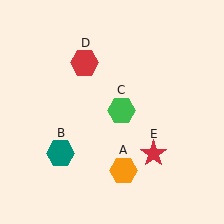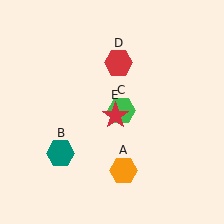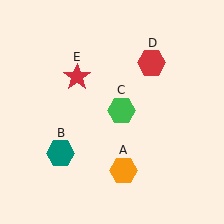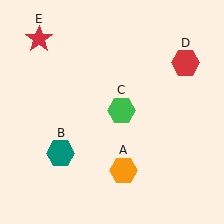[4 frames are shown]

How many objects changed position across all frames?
2 objects changed position: red hexagon (object D), red star (object E).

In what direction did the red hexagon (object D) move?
The red hexagon (object D) moved right.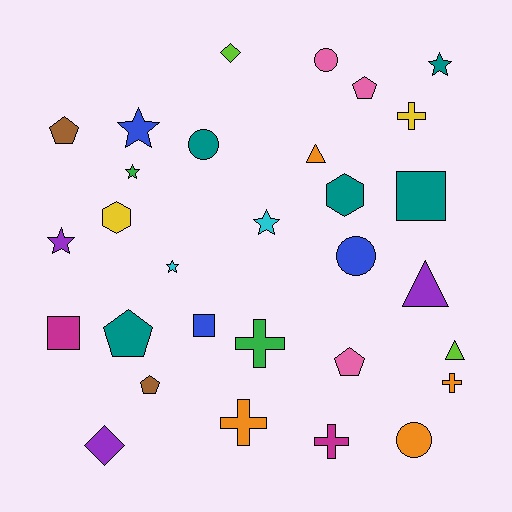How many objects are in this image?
There are 30 objects.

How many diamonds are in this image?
There are 2 diamonds.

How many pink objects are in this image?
There are 3 pink objects.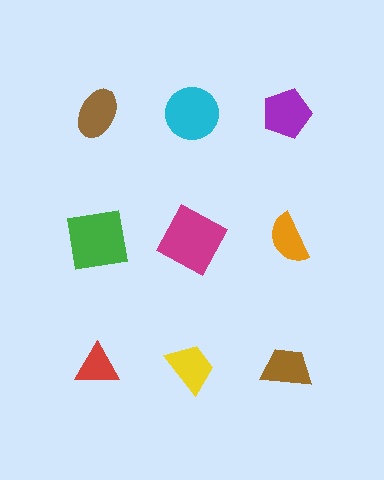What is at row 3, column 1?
A red triangle.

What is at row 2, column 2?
A magenta square.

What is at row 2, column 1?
A green square.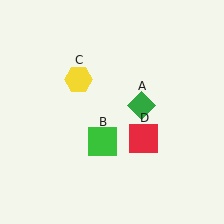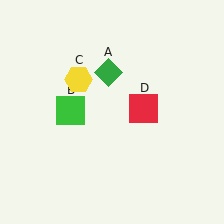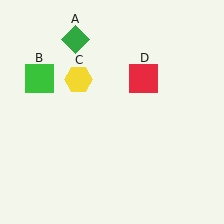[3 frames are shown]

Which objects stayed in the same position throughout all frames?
Yellow hexagon (object C) remained stationary.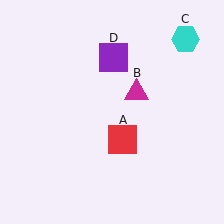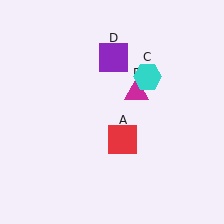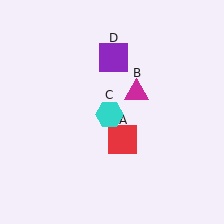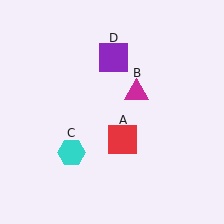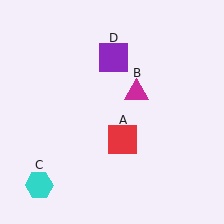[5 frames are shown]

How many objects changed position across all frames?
1 object changed position: cyan hexagon (object C).